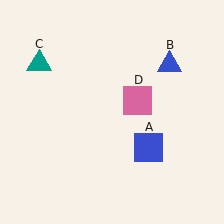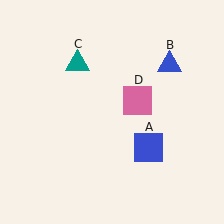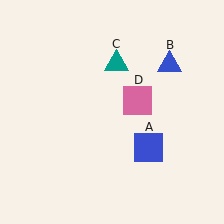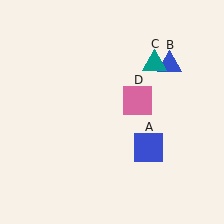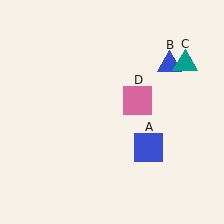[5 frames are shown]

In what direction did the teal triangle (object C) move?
The teal triangle (object C) moved right.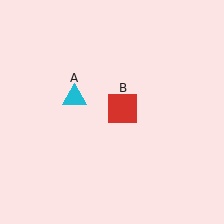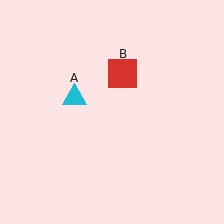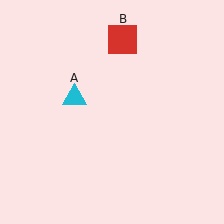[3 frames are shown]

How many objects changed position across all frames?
1 object changed position: red square (object B).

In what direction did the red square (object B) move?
The red square (object B) moved up.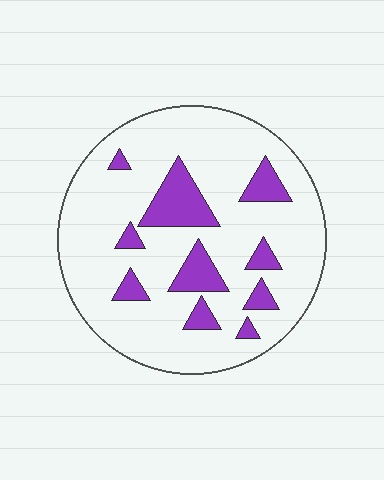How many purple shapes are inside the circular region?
10.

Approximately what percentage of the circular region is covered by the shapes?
Approximately 15%.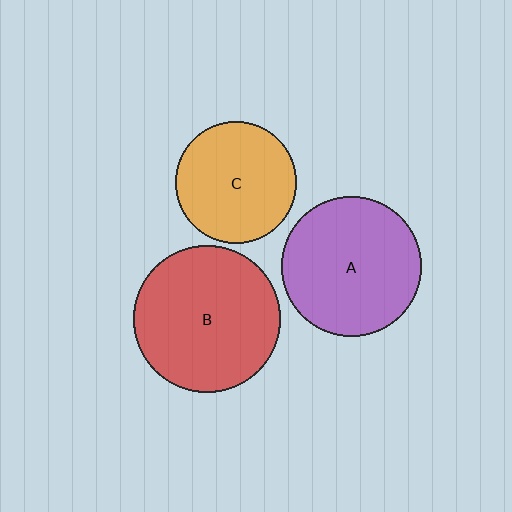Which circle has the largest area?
Circle B (red).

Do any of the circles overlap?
No, none of the circles overlap.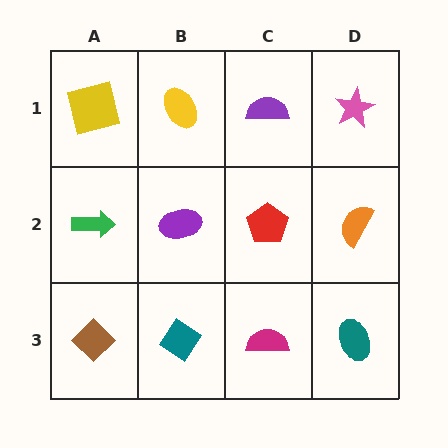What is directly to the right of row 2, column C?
An orange semicircle.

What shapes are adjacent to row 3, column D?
An orange semicircle (row 2, column D), a magenta semicircle (row 3, column C).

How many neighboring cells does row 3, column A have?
2.